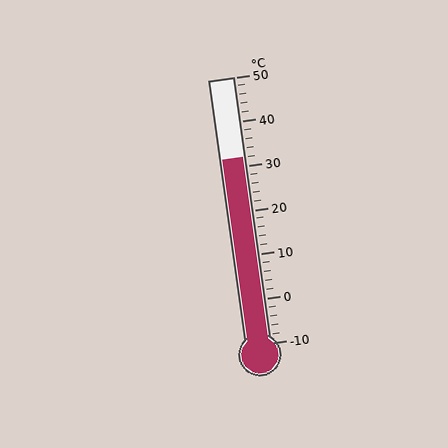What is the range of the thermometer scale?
The thermometer scale ranges from -10°C to 50°C.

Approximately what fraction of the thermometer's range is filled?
The thermometer is filled to approximately 70% of its range.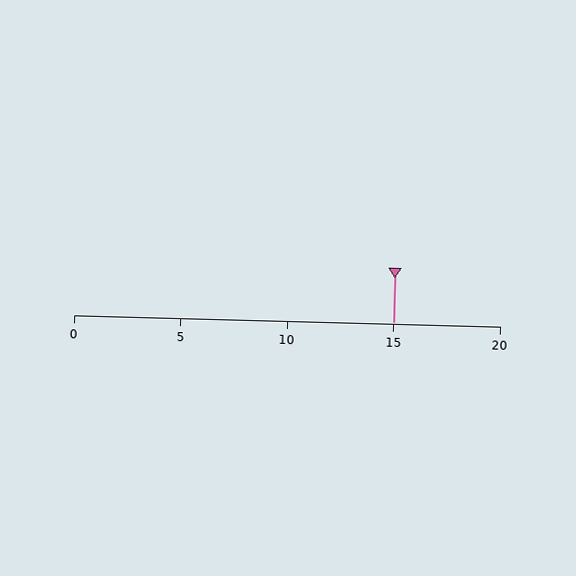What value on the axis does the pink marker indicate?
The marker indicates approximately 15.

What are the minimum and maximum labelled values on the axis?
The axis runs from 0 to 20.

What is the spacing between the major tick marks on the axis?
The major ticks are spaced 5 apart.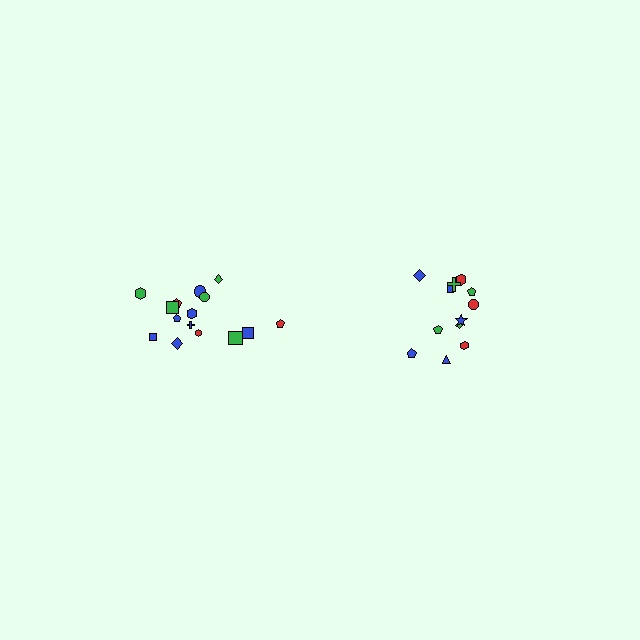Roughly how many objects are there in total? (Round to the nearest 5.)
Roughly 25 objects in total.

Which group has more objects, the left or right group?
The left group.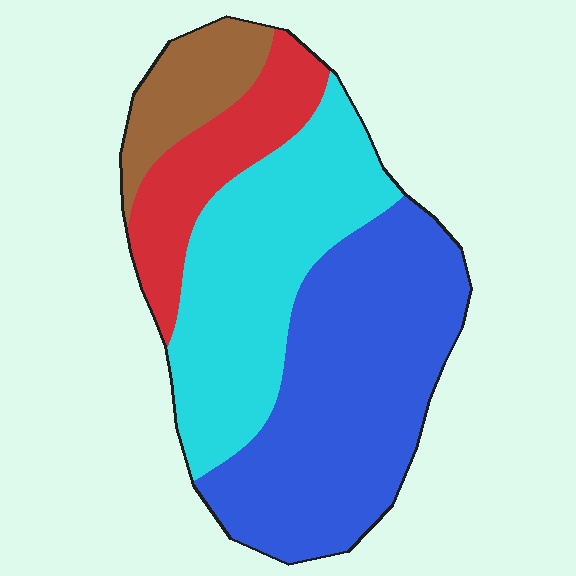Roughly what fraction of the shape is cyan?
Cyan covers 33% of the shape.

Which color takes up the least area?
Brown, at roughly 10%.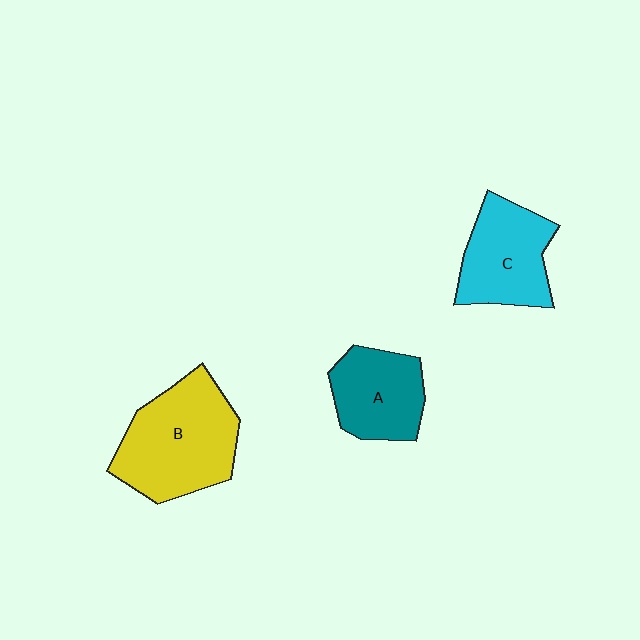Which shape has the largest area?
Shape B (yellow).